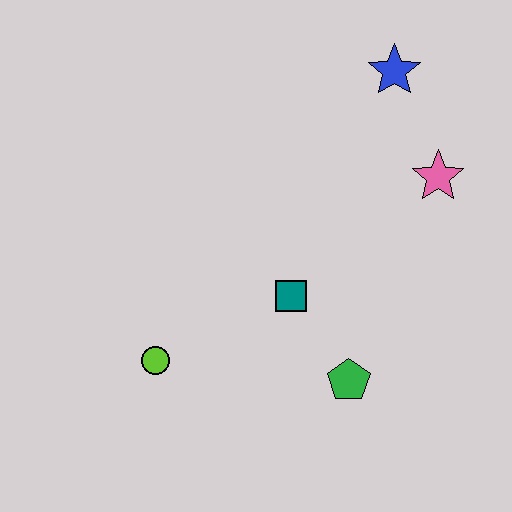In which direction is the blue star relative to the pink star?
The blue star is above the pink star.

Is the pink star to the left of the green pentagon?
No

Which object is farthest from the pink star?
The lime circle is farthest from the pink star.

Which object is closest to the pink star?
The blue star is closest to the pink star.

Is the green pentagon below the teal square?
Yes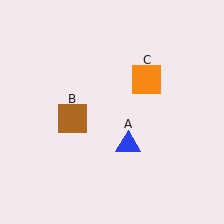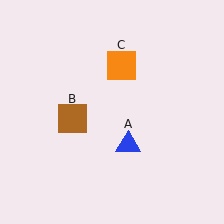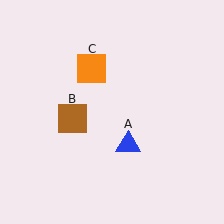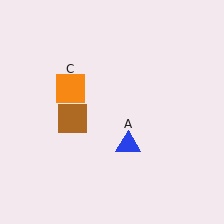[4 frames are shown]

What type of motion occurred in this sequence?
The orange square (object C) rotated counterclockwise around the center of the scene.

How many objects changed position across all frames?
1 object changed position: orange square (object C).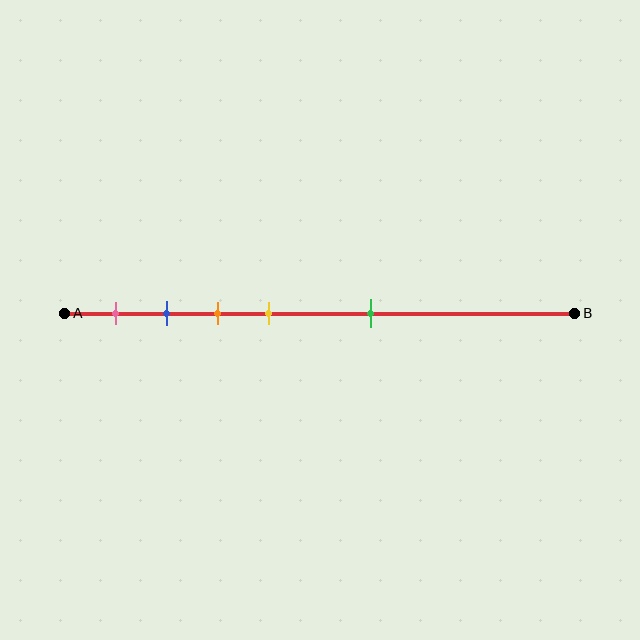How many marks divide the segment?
There are 5 marks dividing the segment.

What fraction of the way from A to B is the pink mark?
The pink mark is approximately 10% (0.1) of the way from A to B.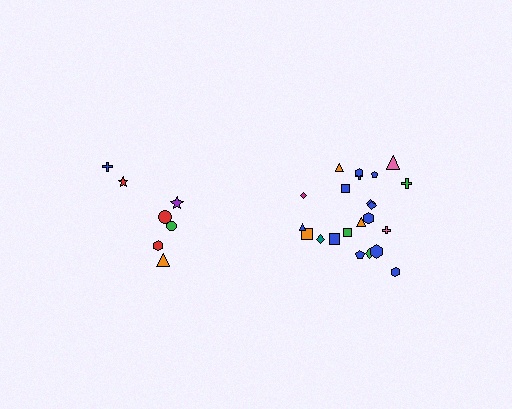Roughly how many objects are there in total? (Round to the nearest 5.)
Roughly 30 objects in total.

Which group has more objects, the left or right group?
The right group.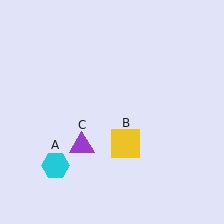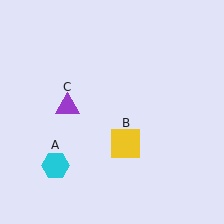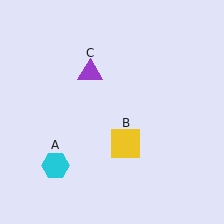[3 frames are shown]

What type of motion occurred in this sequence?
The purple triangle (object C) rotated clockwise around the center of the scene.